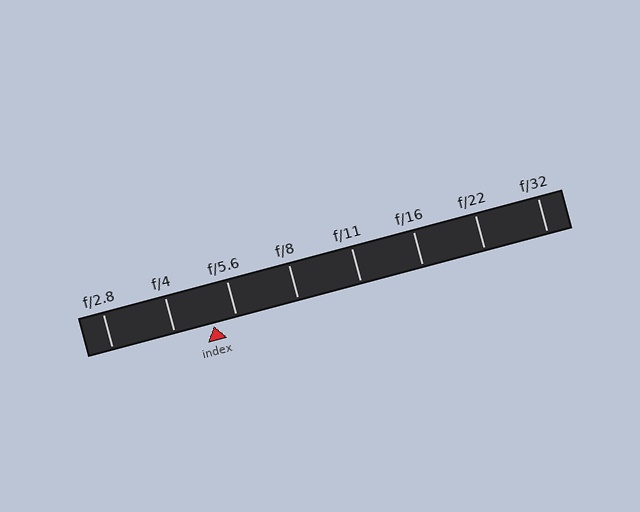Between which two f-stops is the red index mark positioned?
The index mark is between f/4 and f/5.6.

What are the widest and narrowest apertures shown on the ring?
The widest aperture shown is f/2.8 and the narrowest is f/32.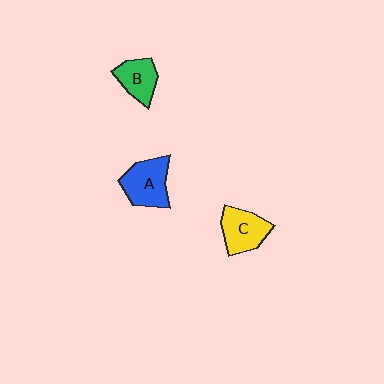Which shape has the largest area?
Shape A (blue).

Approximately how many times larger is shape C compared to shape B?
Approximately 1.2 times.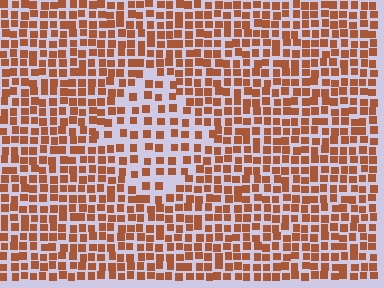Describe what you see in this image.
The image contains small brown elements arranged at two different densities. A diamond-shaped region is visible where the elements are less densely packed than the surrounding area.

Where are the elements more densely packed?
The elements are more densely packed outside the diamond boundary.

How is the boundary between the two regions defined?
The boundary is defined by a change in element density (approximately 1.7x ratio). All elements are the same color, size, and shape.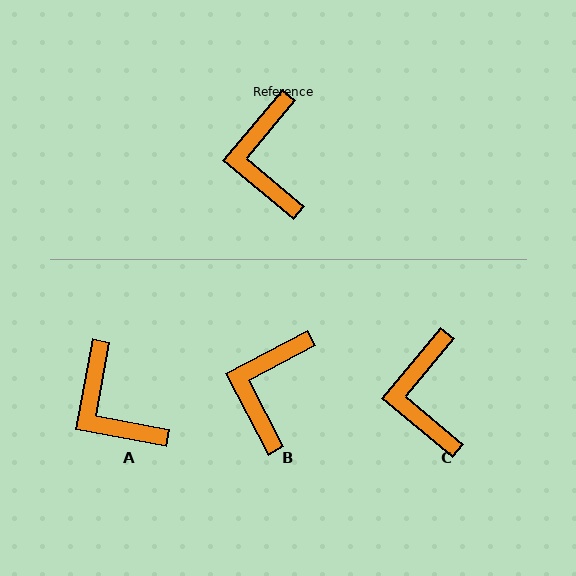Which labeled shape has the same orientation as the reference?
C.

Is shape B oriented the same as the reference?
No, it is off by about 22 degrees.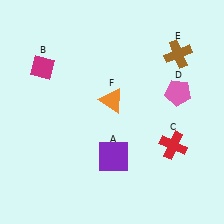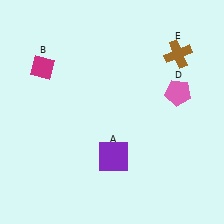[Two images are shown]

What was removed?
The red cross (C), the orange triangle (F) were removed in Image 2.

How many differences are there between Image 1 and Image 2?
There are 2 differences between the two images.